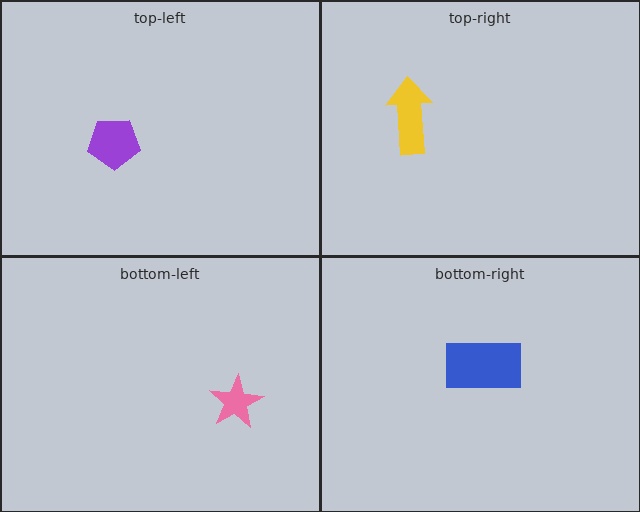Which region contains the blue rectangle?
The bottom-right region.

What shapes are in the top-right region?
The yellow arrow.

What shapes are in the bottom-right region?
The blue rectangle.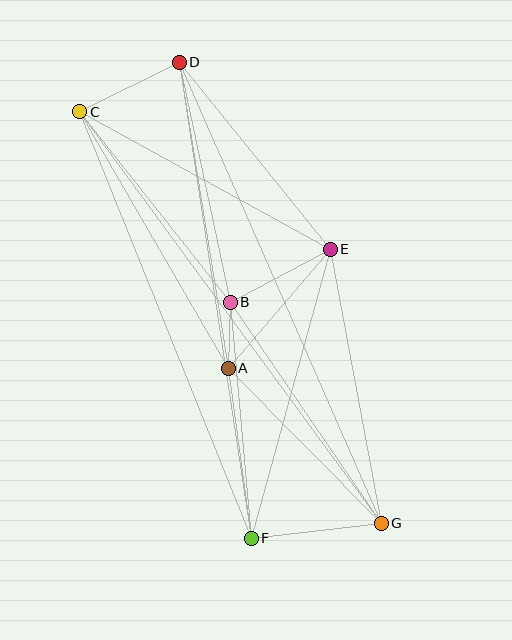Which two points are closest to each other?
Points A and B are closest to each other.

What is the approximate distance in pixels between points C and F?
The distance between C and F is approximately 460 pixels.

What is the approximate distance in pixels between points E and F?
The distance between E and F is approximately 300 pixels.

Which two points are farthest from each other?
Points C and G are farthest from each other.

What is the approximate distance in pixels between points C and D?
The distance between C and D is approximately 111 pixels.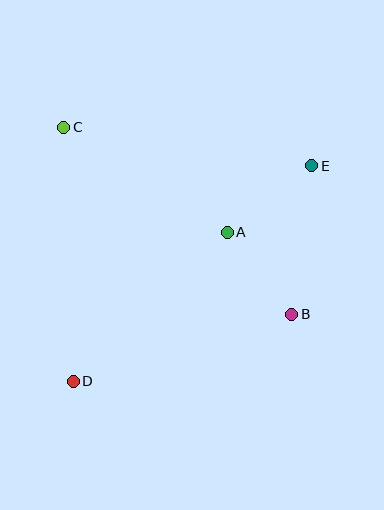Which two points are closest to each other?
Points A and B are closest to each other.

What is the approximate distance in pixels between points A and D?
The distance between A and D is approximately 214 pixels.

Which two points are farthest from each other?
Points D and E are farthest from each other.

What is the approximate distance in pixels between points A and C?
The distance between A and C is approximately 194 pixels.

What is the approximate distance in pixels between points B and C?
The distance between B and C is approximately 295 pixels.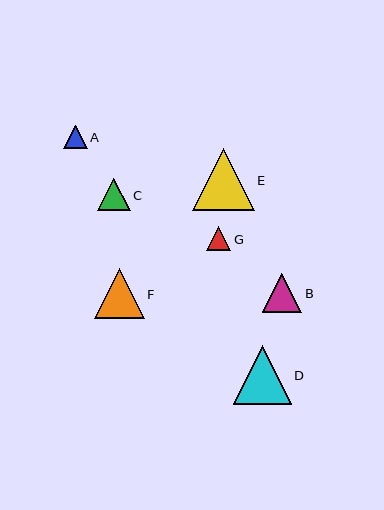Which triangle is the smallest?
Triangle A is the smallest with a size of approximately 23 pixels.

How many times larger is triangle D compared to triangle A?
Triangle D is approximately 2.5 times the size of triangle A.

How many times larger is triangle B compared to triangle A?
Triangle B is approximately 1.7 times the size of triangle A.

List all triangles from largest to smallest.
From largest to smallest: E, D, F, B, C, G, A.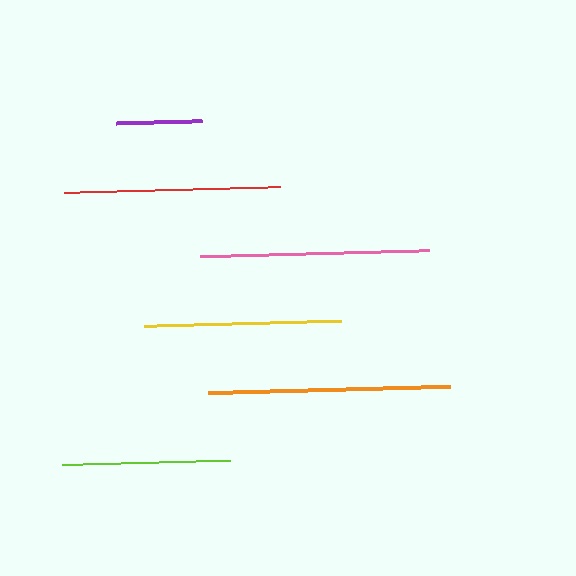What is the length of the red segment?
The red segment is approximately 216 pixels long.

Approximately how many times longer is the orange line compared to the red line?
The orange line is approximately 1.1 times the length of the red line.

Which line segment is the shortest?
The purple line is the shortest at approximately 86 pixels.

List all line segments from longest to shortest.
From longest to shortest: orange, pink, red, yellow, lime, purple.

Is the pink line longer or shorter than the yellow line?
The pink line is longer than the yellow line.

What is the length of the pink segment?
The pink segment is approximately 229 pixels long.